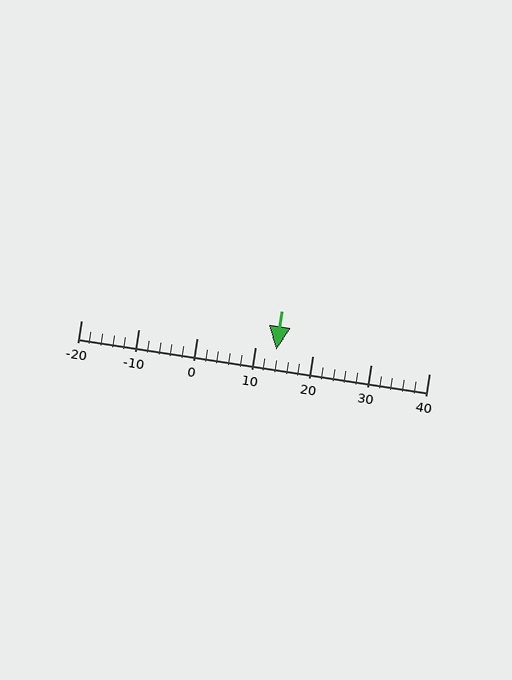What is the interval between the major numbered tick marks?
The major tick marks are spaced 10 units apart.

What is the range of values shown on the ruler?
The ruler shows values from -20 to 40.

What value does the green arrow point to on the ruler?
The green arrow points to approximately 14.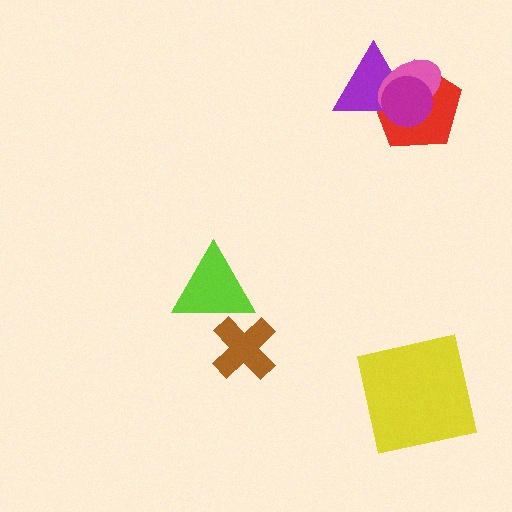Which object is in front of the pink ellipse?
The magenta circle is in front of the pink ellipse.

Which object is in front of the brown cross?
The lime triangle is in front of the brown cross.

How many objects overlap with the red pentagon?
3 objects overlap with the red pentagon.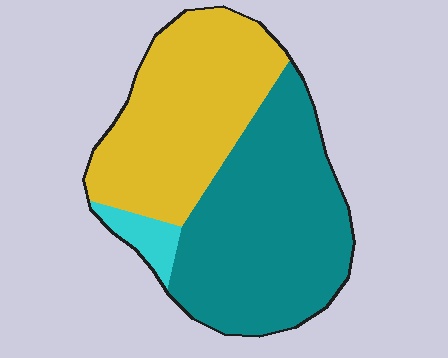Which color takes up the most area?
Teal, at roughly 50%.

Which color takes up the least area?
Cyan, at roughly 5%.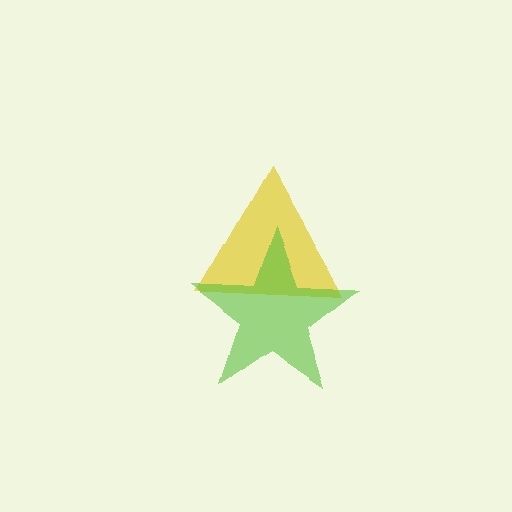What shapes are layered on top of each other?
The layered shapes are: a yellow triangle, a lime star.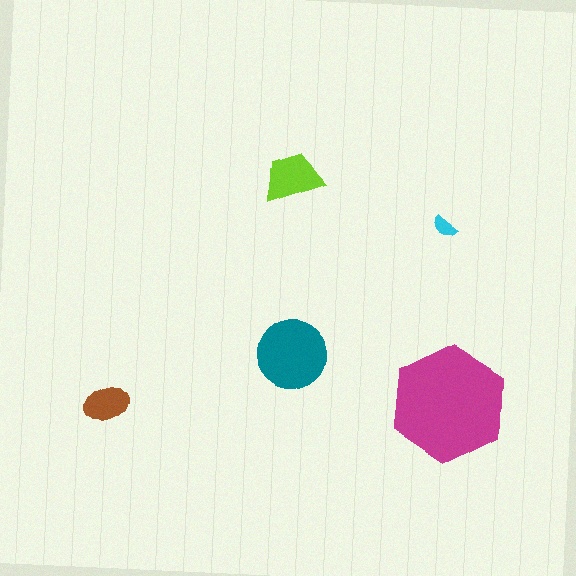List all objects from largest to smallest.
The magenta hexagon, the teal circle, the lime trapezoid, the brown ellipse, the cyan semicircle.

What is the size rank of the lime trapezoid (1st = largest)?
3rd.